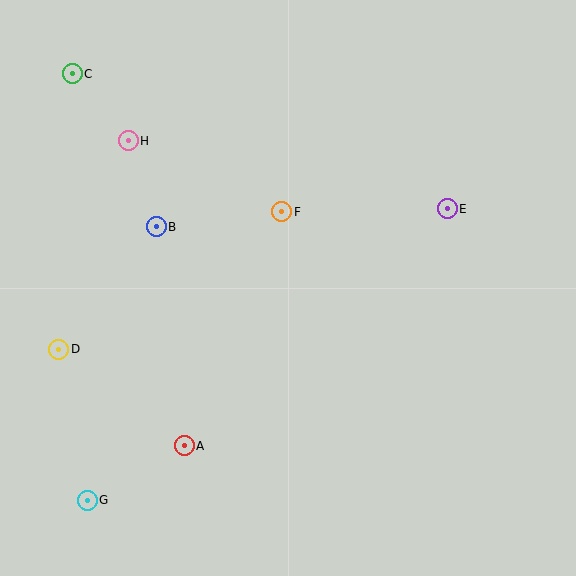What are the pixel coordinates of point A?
Point A is at (184, 446).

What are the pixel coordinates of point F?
Point F is at (282, 212).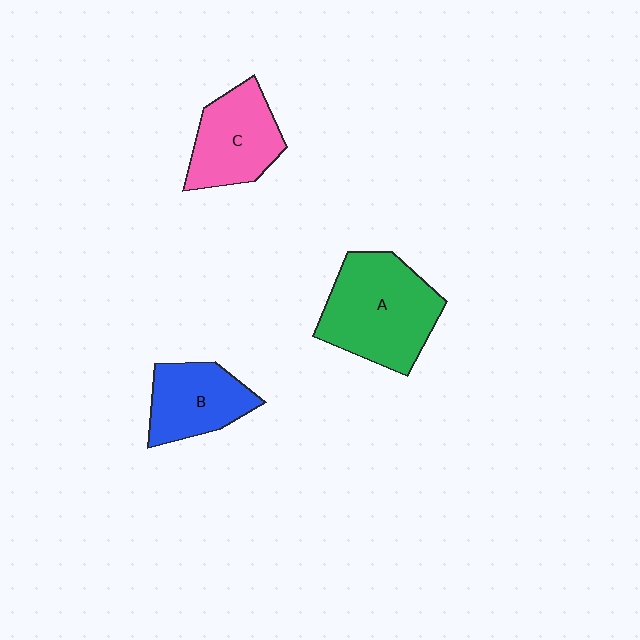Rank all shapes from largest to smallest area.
From largest to smallest: A (green), C (pink), B (blue).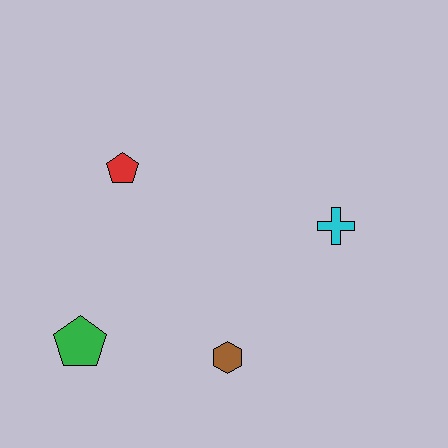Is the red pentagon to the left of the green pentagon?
No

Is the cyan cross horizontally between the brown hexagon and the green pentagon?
No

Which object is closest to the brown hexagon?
The green pentagon is closest to the brown hexagon.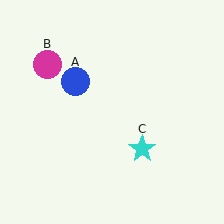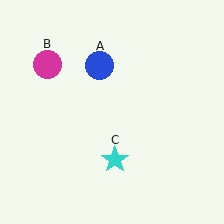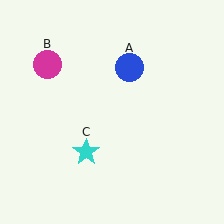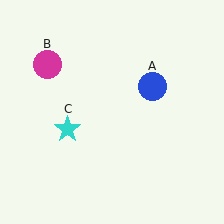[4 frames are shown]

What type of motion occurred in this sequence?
The blue circle (object A), cyan star (object C) rotated clockwise around the center of the scene.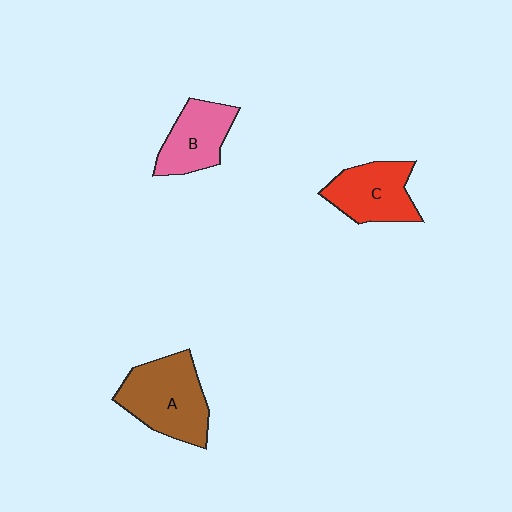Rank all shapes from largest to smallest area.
From largest to smallest: A (brown), C (red), B (pink).